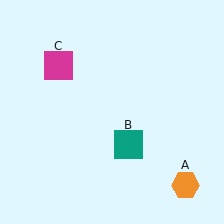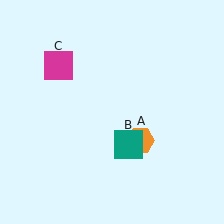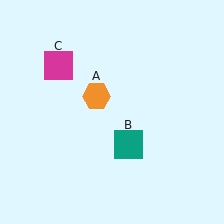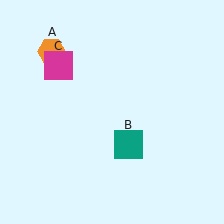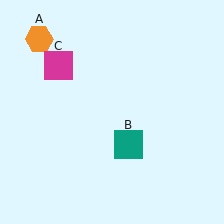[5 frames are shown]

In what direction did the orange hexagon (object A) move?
The orange hexagon (object A) moved up and to the left.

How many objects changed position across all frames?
1 object changed position: orange hexagon (object A).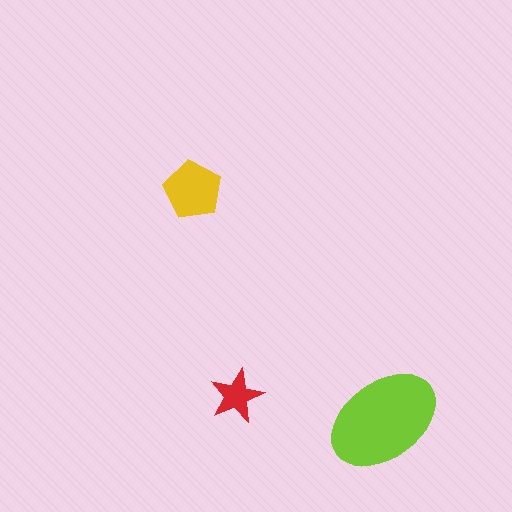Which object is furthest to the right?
The lime ellipse is rightmost.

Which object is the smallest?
The red star.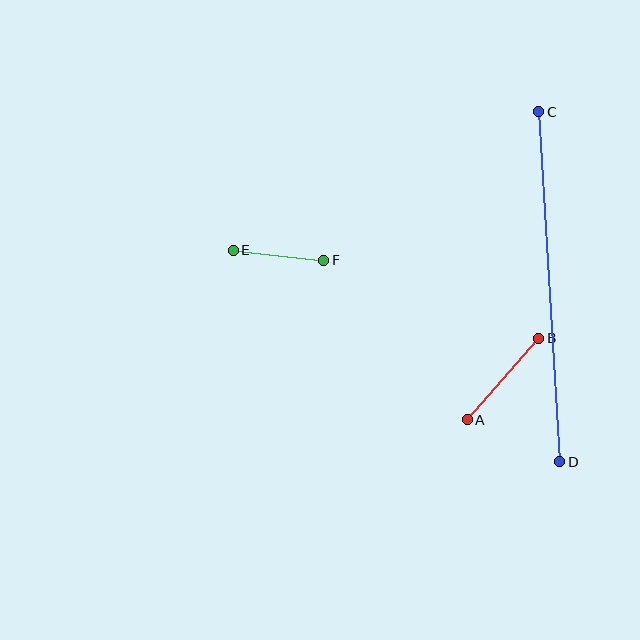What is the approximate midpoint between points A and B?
The midpoint is at approximately (503, 379) pixels.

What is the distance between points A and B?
The distance is approximately 108 pixels.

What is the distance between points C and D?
The distance is approximately 351 pixels.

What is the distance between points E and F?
The distance is approximately 91 pixels.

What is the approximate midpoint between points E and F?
The midpoint is at approximately (278, 255) pixels.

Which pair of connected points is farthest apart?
Points C and D are farthest apart.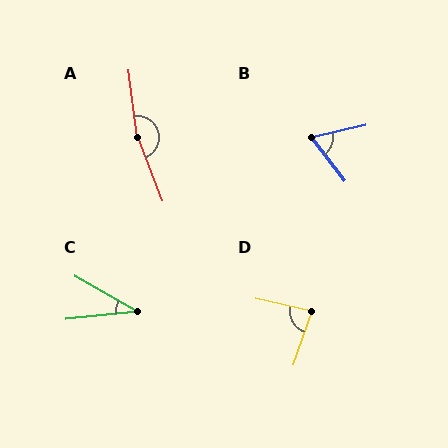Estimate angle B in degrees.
Approximately 65 degrees.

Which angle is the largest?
A, at approximately 166 degrees.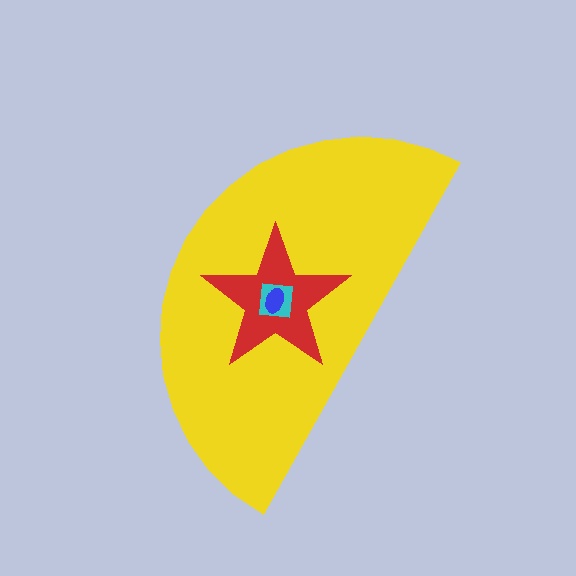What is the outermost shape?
The yellow semicircle.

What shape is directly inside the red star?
The cyan square.